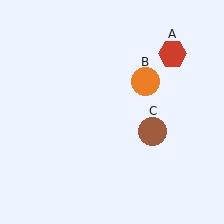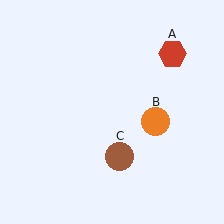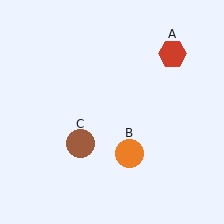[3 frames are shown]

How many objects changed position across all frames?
2 objects changed position: orange circle (object B), brown circle (object C).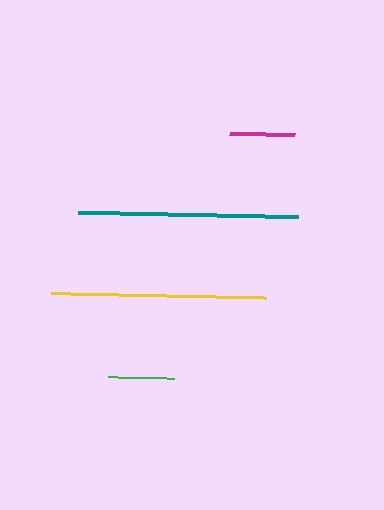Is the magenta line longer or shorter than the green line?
The green line is longer than the magenta line.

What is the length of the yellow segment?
The yellow segment is approximately 214 pixels long.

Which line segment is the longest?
The teal line is the longest at approximately 220 pixels.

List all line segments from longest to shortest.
From longest to shortest: teal, yellow, green, magenta.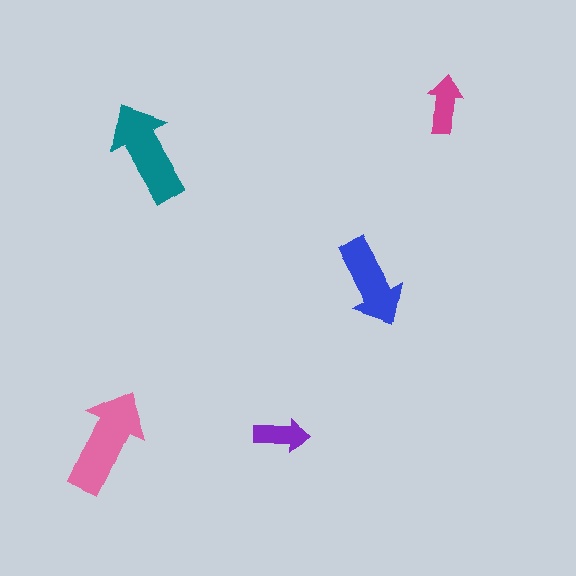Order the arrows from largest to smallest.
the pink one, the teal one, the blue one, the magenta one, the purple one.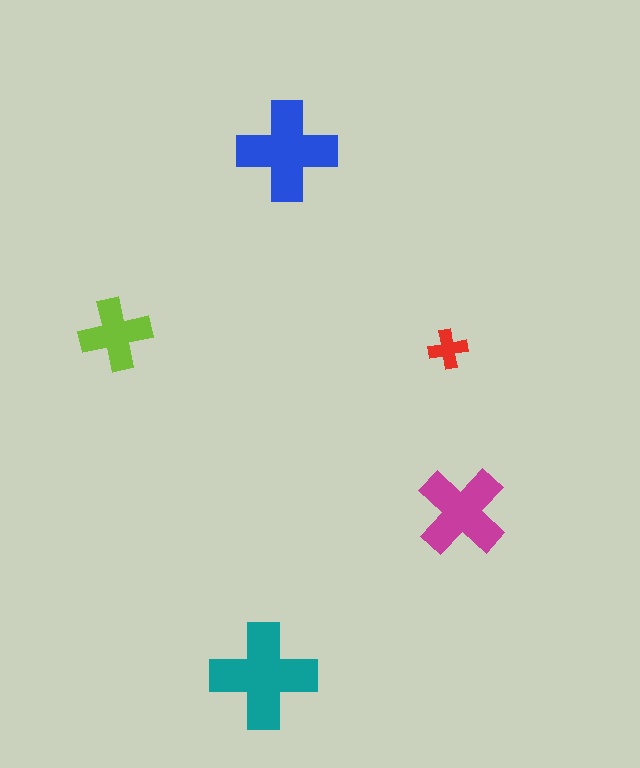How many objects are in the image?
There are 5 objects in the image.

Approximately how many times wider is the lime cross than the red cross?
About 2 times wider.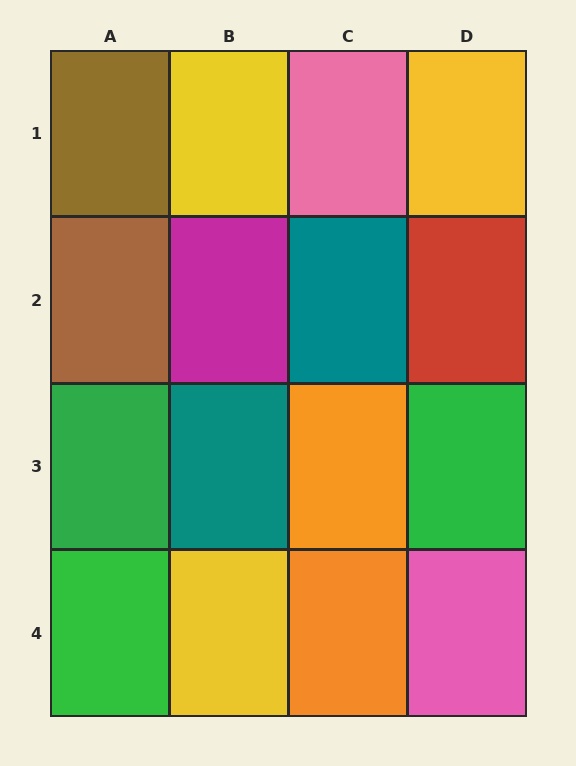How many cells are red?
1 cell is red.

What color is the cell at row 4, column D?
Pink.